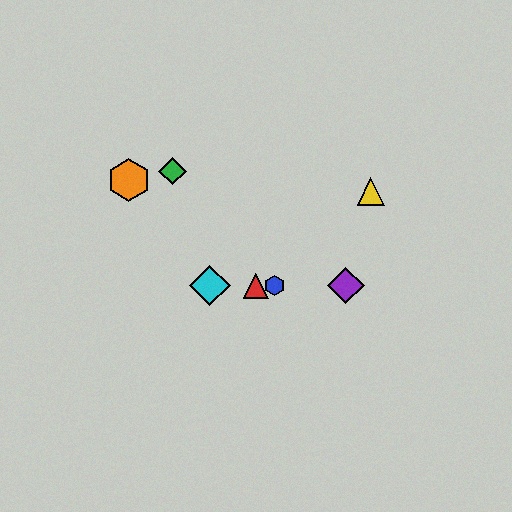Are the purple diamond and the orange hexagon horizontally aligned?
No, the purple diamond is at y≈286 and the orange hexagon is at y≈180.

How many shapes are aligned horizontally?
4 shapes (the red triangle, the blue hexagon, the purple diamond, the cyan diamond) are aligned horizontally.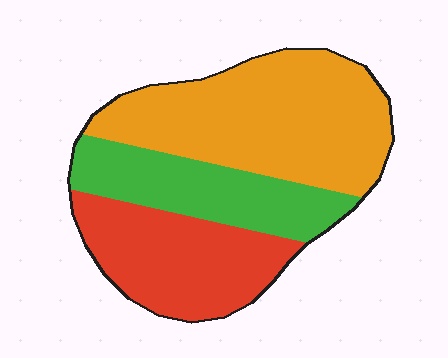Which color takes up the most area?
Orange, at roughly 45%.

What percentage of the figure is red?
Red takes up about one quarter (1/4) of the figure.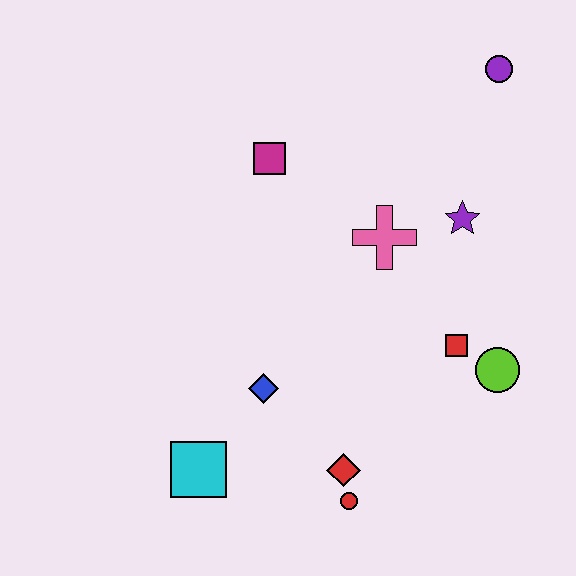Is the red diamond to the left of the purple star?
Yes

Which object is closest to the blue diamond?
The cyan square is closest to the blue diamond.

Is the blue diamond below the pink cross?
Yes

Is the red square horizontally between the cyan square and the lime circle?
Yes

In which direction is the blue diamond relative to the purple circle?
The blue diamond is below the purple circle.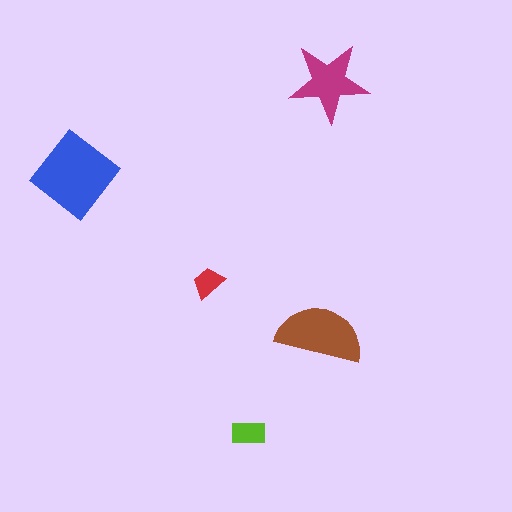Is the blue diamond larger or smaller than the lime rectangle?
Larger.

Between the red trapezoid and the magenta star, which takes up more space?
The magenta star.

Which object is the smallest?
The red trapezoid.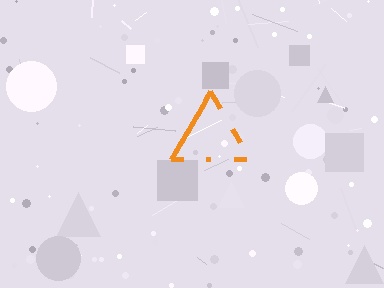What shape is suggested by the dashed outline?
The dashed outline suggests a triangle.